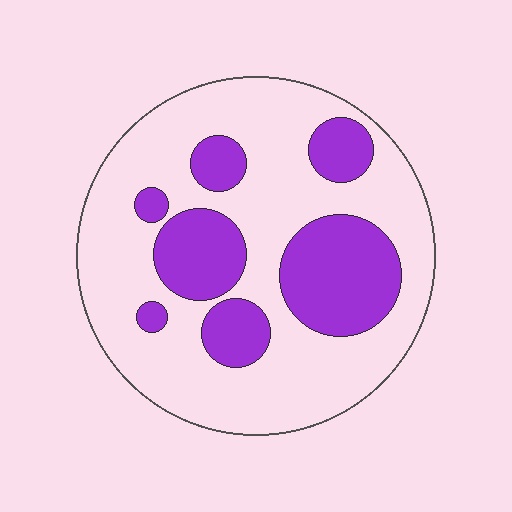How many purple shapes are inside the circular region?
7.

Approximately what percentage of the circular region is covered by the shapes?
Approximately 30%.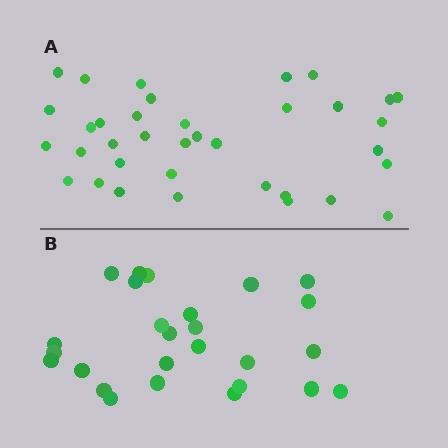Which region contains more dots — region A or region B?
Region A (the top region) has more dots.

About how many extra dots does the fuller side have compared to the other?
Region A has roughly 10 or so more dots than region B.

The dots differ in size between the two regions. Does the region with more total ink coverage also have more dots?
No. Region B has more total ink coverage because its dots are larger, but region A actually contains more individual dots. Total area can be misleading — the number of items is what matters here.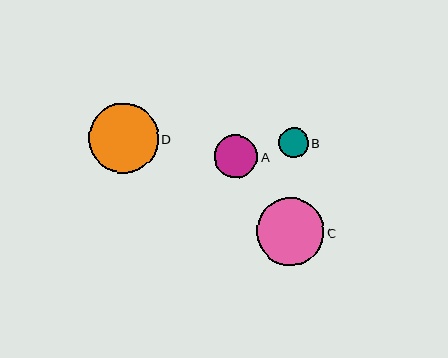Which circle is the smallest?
Circle B is the smallest with a size of approximately 30 pixels.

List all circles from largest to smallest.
From largest to smallest: D, C, A, B.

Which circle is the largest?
Circle D is the largest with a size of approximately 70 pixels.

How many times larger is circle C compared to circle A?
Circle C is approximately 1.6 times the size of circle A.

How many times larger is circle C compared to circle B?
Circle C is approximately 2.3 times the size of circle B.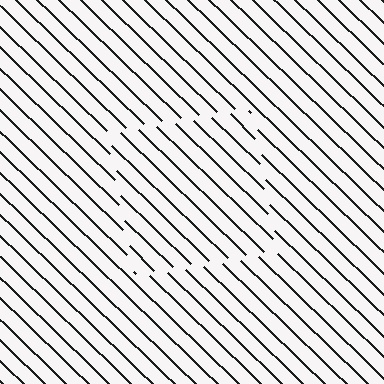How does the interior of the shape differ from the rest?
The interior of the shape contains the same grating, shifted by half a period — the contour is defined by the phase discontinuity where line-ends from the inner and outer gratings abut.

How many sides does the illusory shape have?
4 sides — the line-ends trace a square.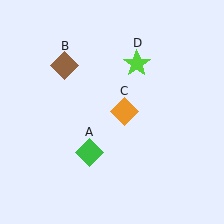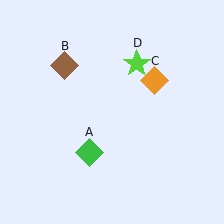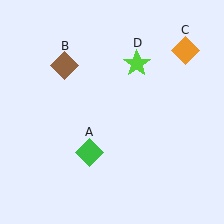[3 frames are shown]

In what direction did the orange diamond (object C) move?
The orange diamond (object C) moved up and to the right.